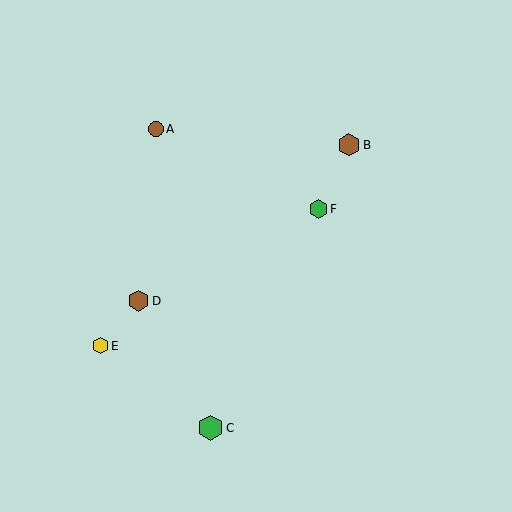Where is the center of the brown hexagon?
The center of the brown hexagon is at (349, 145).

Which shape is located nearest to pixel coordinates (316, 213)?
The green hexagon (labeled F) at (318, 209) is nearest to that location.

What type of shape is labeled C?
Shape C is a green hexagon.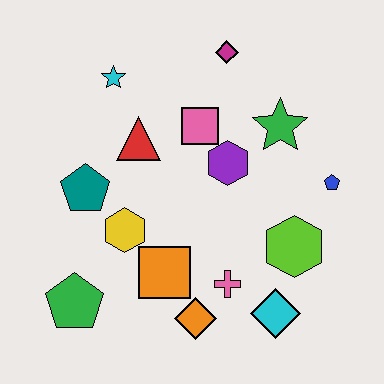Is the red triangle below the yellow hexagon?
No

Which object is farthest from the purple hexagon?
The green pentagon is farthest from the purple hexagon.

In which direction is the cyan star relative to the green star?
The cyan star is to the left of the green star.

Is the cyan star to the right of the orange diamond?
No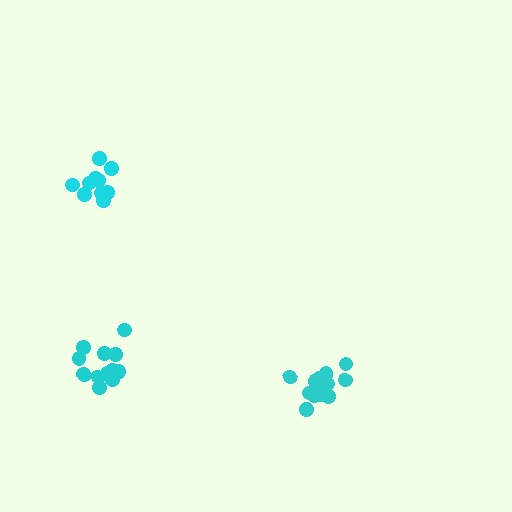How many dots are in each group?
Group 1: 10 dots, Group 2: 13 dots, Group 3: 12 dots (35 total).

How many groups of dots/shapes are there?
There are 3 groups.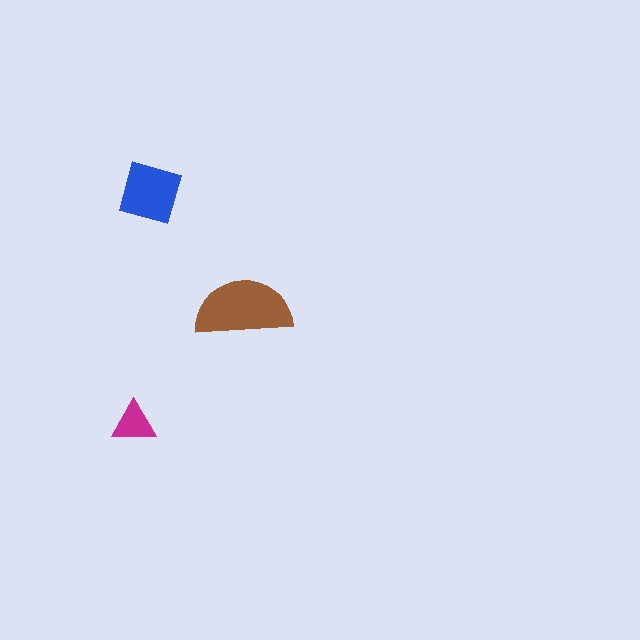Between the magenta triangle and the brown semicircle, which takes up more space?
The brown semicircle.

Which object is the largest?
The brown semicircle.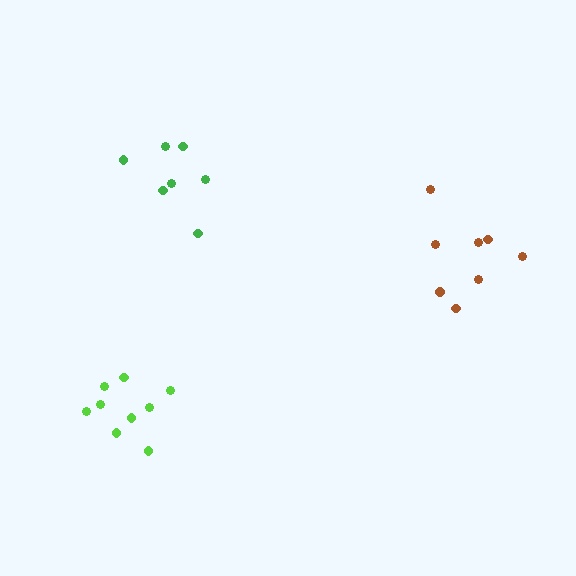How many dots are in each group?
Group 1: 9 dots, Group 2: 7 dots, Group 3: 8 dots (24 total).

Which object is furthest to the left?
The lime cluster is leftmost.